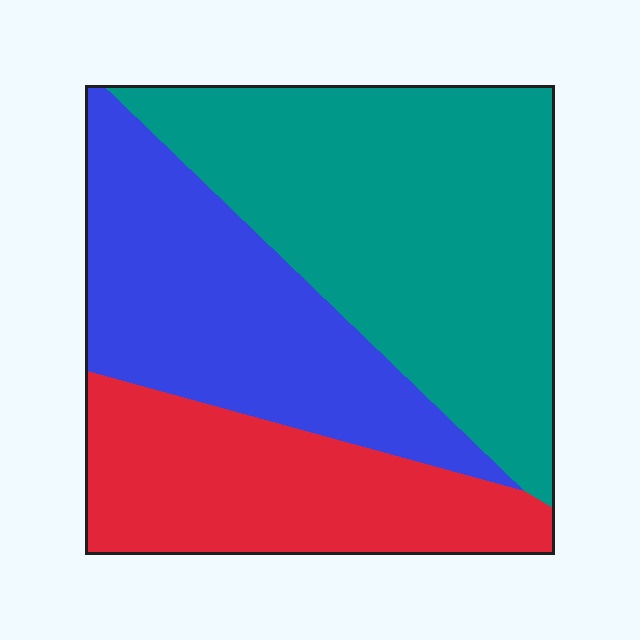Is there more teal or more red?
Teal.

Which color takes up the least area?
Red, at roughly 25%.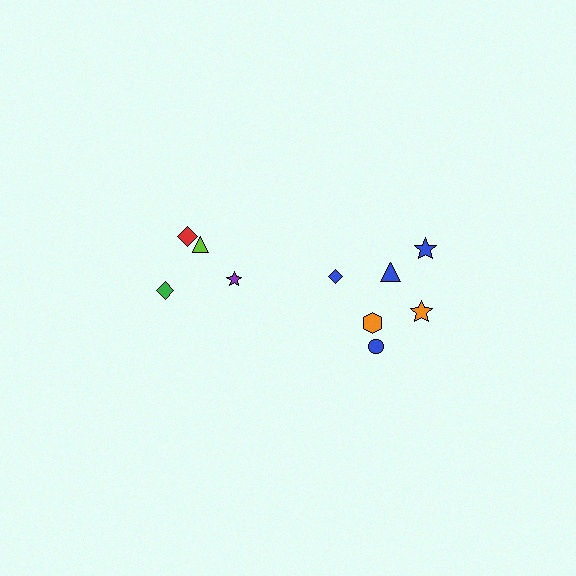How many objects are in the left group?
There are 4 objects.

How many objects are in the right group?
There are 6 objects.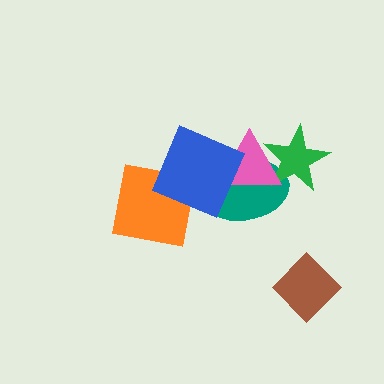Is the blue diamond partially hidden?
No, no other shape covers it.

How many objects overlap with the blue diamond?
3 objects overlap with the blue diamond.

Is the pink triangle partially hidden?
Yes, it is partially covered by another shape.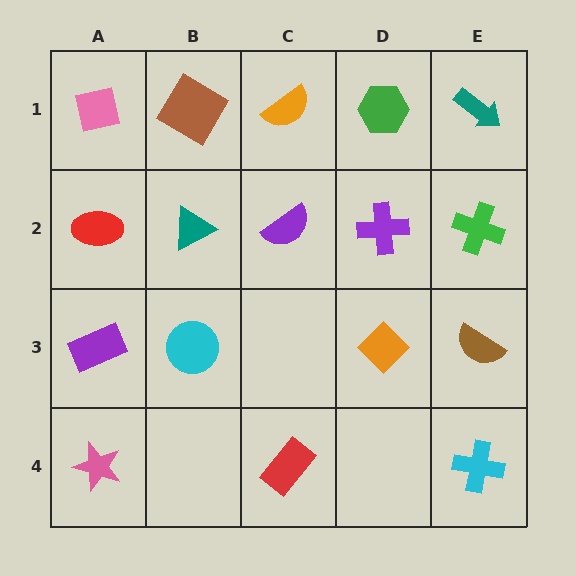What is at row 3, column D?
An orange diamond.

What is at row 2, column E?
A green cross.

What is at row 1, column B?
A brown diamond.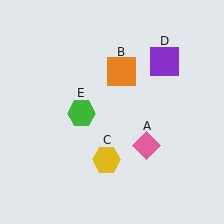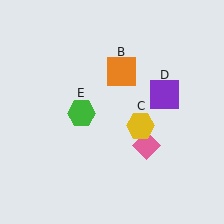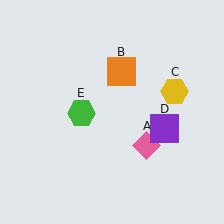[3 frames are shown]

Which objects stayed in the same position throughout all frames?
Pink diamond (object A) and orange square (object B) and green hexagon (object E) remained stationary.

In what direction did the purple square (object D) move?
The purple square (object D) moved down.